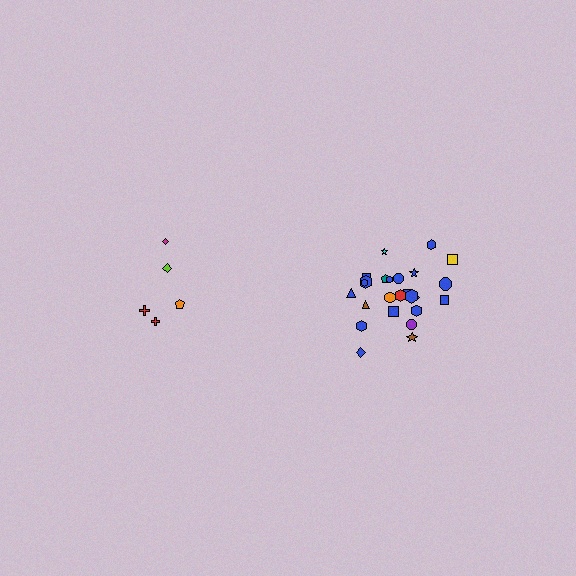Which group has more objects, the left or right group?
The right group.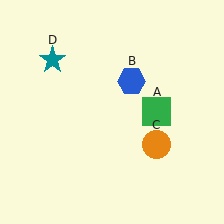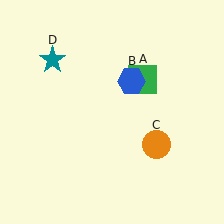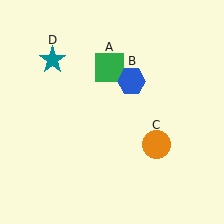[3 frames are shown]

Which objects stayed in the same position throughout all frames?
Blue hexagon (object B) and orange circle (object C) and teal star (object D) remained stationary.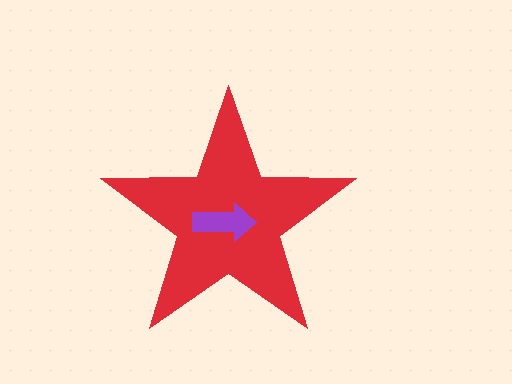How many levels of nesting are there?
2.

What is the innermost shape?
The purple arrow.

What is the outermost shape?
The red star.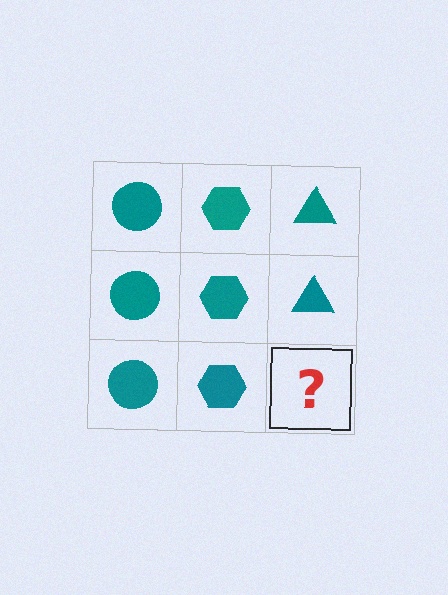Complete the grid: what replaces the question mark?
The question mark should be replaced with a teal triangle.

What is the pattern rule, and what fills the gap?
The rule is that each column has a consistent shape. The gap should be filled with a teal triangle.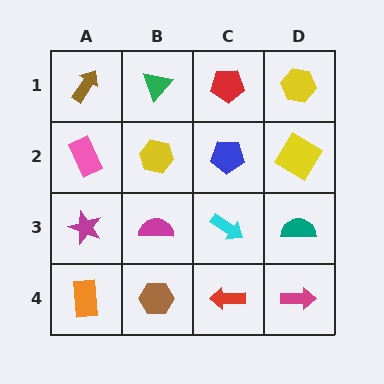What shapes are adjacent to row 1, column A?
A pink rectangle (row 2, column A), a green triangle (row 1, column B).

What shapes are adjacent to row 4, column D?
A teal semicircle (row 3, column D), a red arrow (row 4, column C).